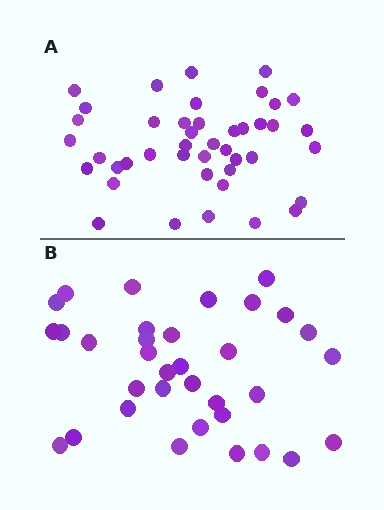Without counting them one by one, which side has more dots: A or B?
Region A (the top region) has more dots.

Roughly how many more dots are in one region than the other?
Region A has roughly 8 or so more dots than region B.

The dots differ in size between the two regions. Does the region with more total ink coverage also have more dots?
No. Region B has more total ink coverage because its dots are larger, but region A actually contains more individual dots. Total area can be misleading — the number of items is what matters here.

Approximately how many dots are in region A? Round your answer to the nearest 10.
About 40 dots. (The exact count is 43, which rounds to 40.)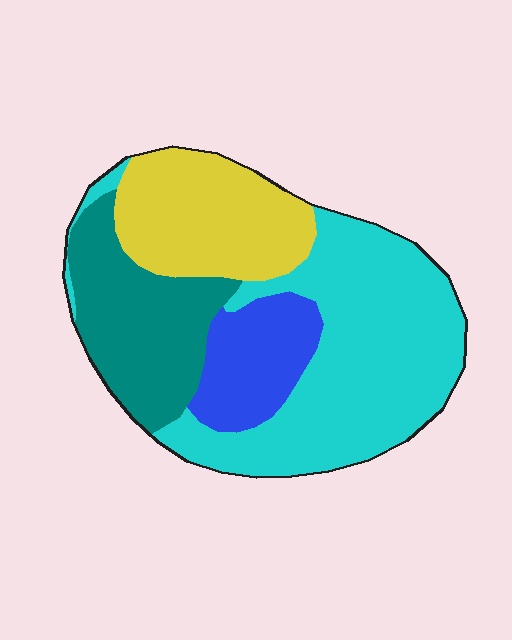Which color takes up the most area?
Cyan, at roughly 45%.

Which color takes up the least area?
Blue, at roughly 15%.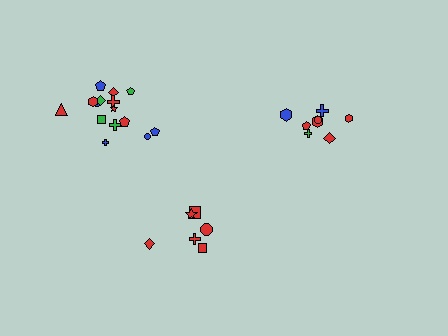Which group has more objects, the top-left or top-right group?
The top-left group.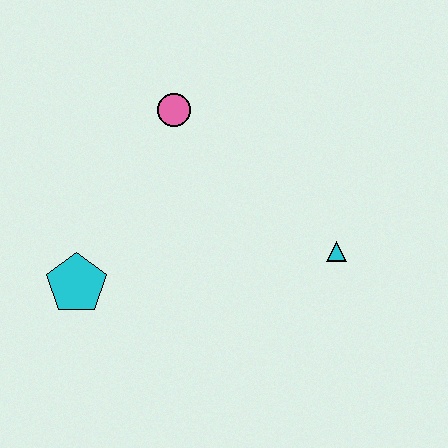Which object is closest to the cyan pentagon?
The pink circle is closest to the cyan pentagon.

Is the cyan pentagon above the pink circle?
No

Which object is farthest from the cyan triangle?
The cyan pentagon is farthest from the cyan triangle.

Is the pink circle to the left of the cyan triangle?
Yes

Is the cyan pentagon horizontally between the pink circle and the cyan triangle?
No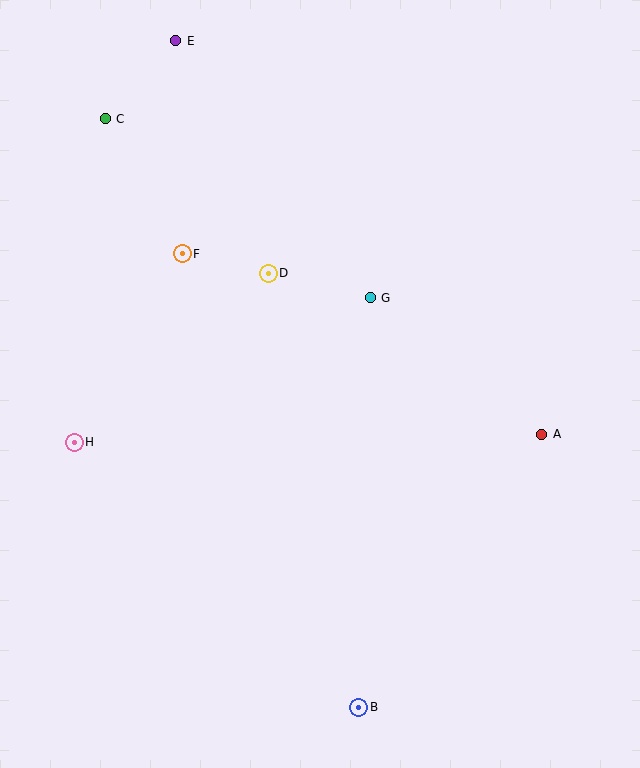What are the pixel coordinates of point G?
Point G is at (370, 298).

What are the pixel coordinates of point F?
Point F is at (182, 254).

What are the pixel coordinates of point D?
Point D is at (268, 273).